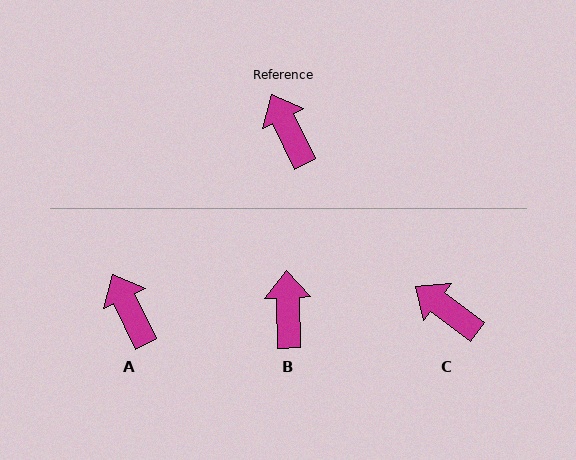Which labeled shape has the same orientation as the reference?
A.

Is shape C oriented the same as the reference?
No, it is off by about 27 degrees.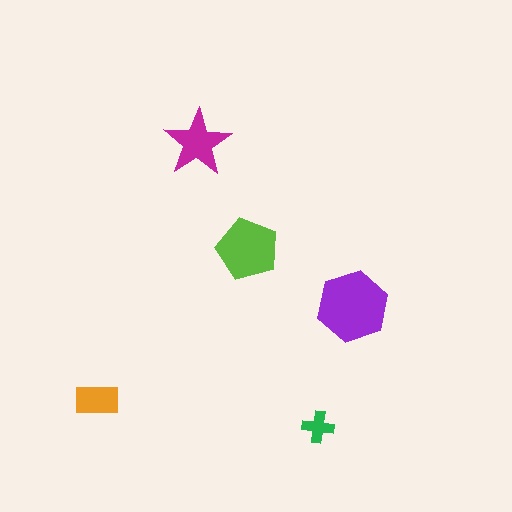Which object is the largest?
The purple hexagon.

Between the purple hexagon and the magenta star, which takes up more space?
The purple hexagon.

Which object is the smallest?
The green cross.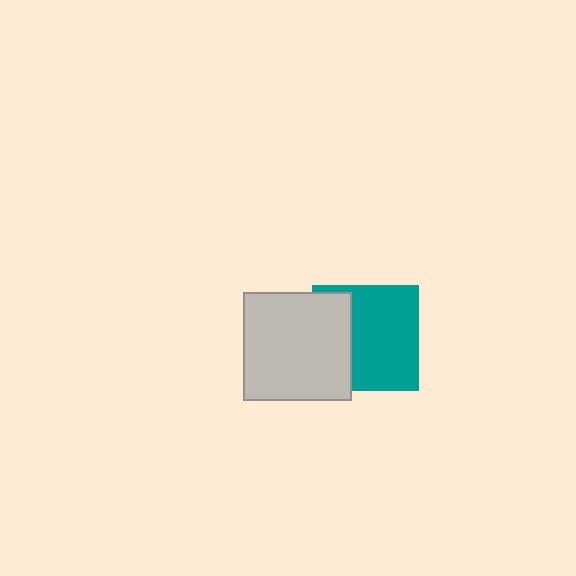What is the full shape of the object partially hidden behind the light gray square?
The partially hidden object is a teal square.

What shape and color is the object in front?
The object in front is a light gray square.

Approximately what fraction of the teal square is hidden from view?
Roughly 35% of the teal square is hidden behind the light gray square.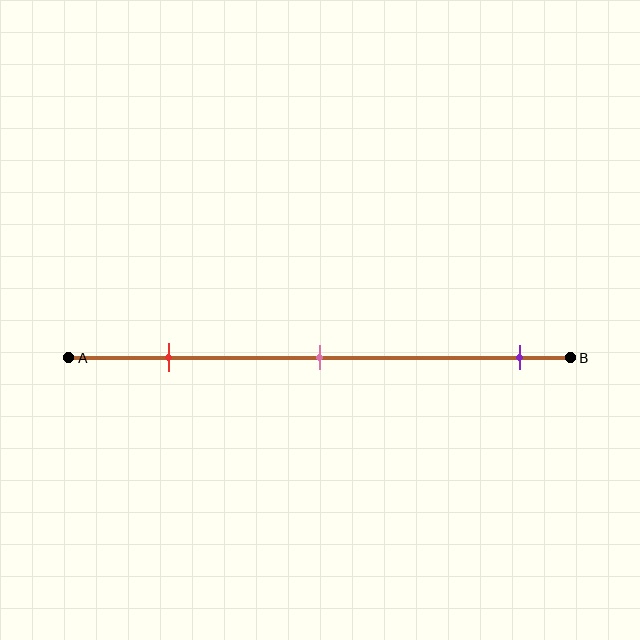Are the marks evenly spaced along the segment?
No, the marks are not evenly spaced.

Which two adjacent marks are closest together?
The red and pink marks are the closest adjacent pair.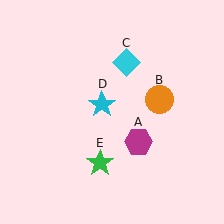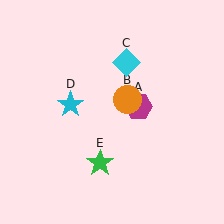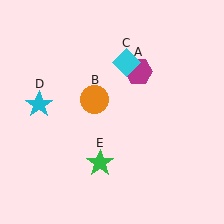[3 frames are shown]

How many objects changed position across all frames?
3 objects changed position: magenta hexagon (object A), orange circle (object B), cyan star (object D).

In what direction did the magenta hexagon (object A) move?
The magenta hexagon (object A) moved up.